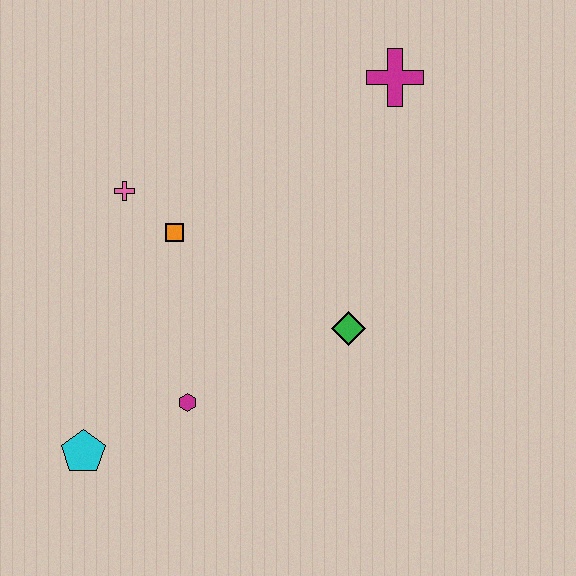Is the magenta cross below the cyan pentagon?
No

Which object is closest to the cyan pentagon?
The magenta hexagon is closest to the cyan pentagon.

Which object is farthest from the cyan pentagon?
The magenta cross is farthest from the cyan pentagon.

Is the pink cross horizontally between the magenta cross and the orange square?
No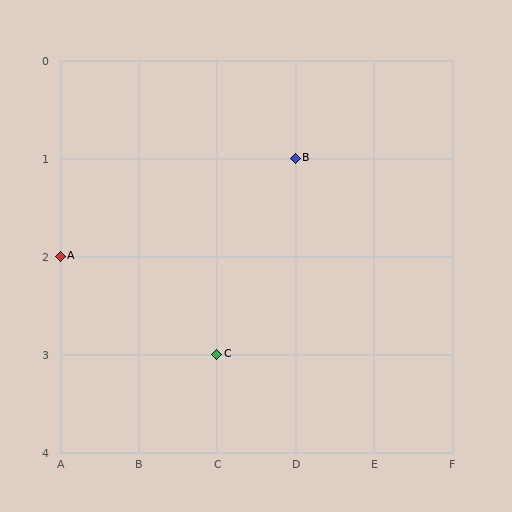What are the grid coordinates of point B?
Point B is at grid coordinates (D, 1).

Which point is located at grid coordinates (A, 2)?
Point A is at (A, 2).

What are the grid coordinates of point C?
Point C is at grid coordinates (C, 3).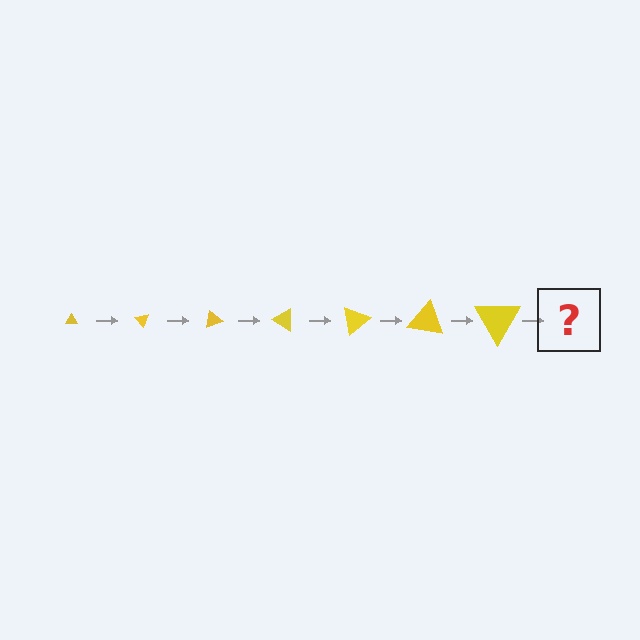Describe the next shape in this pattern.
It should be a triangle, larger than the previous one and rotated 350 degrees from the start.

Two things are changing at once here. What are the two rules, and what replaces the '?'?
The two rules are that the triangle grows larger each step and it rotates 50 degrees each step. The '?' should be a triangle, larger than the previous one and rotated 350 degrees from the start.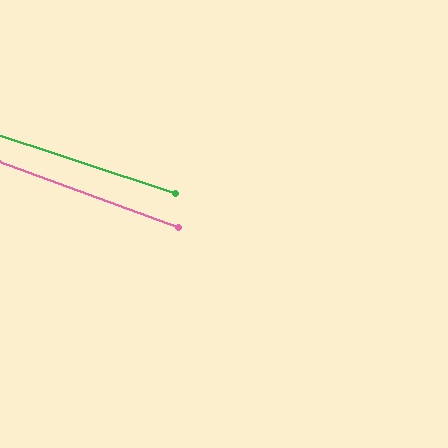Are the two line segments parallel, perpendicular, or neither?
Parallel — their directions differ by only 2.0°.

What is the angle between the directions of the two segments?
Approximately 2 degrees.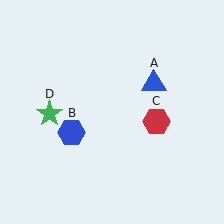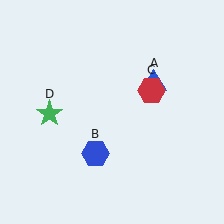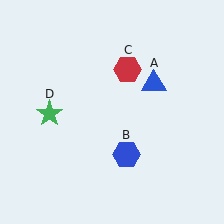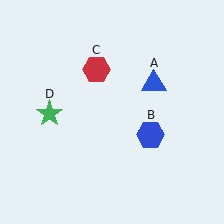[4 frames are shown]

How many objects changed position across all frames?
2 objects changed position: blue hexagon (object B), red hexagon (object C).